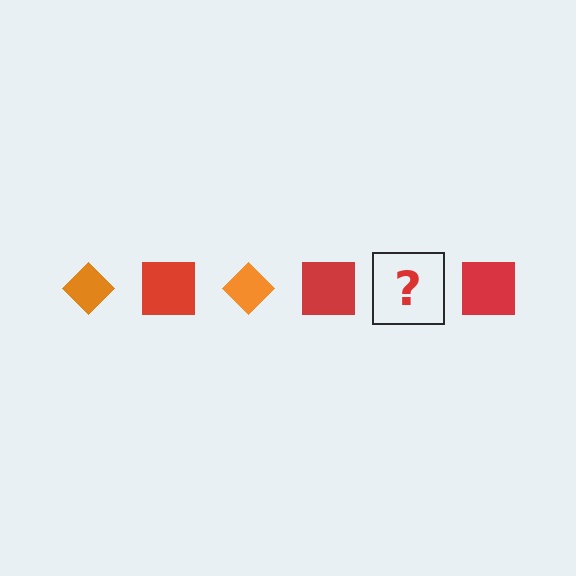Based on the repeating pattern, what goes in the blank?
The blank should be an orange diamond.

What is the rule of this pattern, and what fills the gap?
The rule is that the pattern alternates between orange diamond and red square. The gap should be filled with an orange diamond.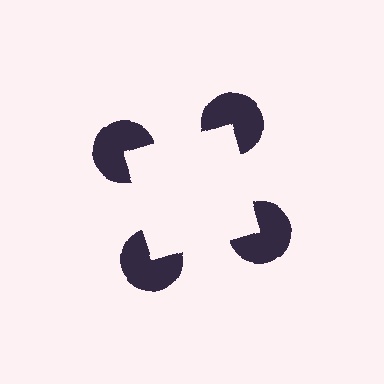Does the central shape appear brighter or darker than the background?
It typically appears slightly brighter than the background, even though no actual brightness change is drawn.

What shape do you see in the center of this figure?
An illusory square — its edges are inferred from the aligned wedge cuts in the pac-man discs, not physically drawn.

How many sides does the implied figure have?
4 sides.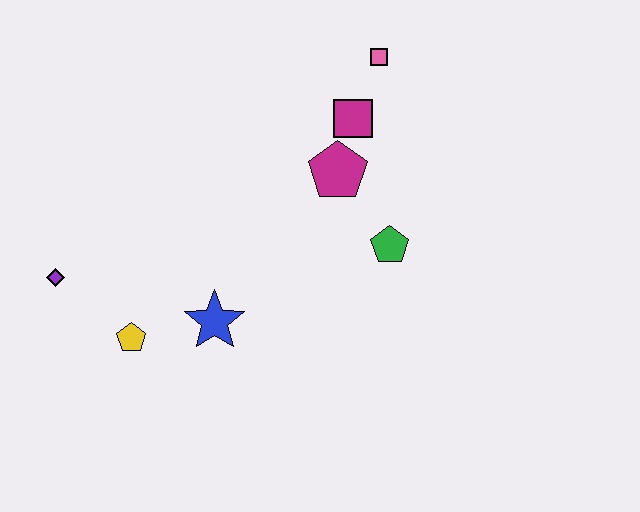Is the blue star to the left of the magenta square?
Yes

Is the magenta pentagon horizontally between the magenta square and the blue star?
Yes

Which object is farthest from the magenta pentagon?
The purple diamond is farthest from the magenta pentagon.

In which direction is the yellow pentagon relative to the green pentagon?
The yellow pentagon is to the left of the green pentagon.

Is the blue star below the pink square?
Yes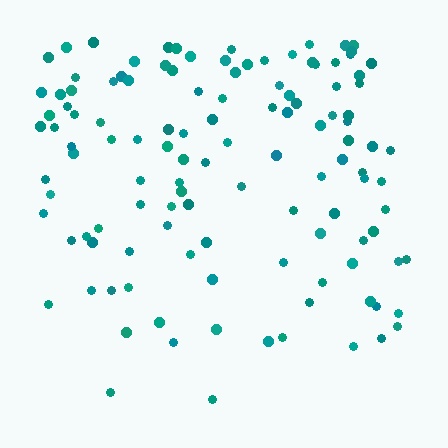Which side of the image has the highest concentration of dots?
The top.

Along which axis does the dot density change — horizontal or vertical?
Vertical.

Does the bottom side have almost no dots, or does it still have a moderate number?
Still a moderate number, just noticeably fewer than the top.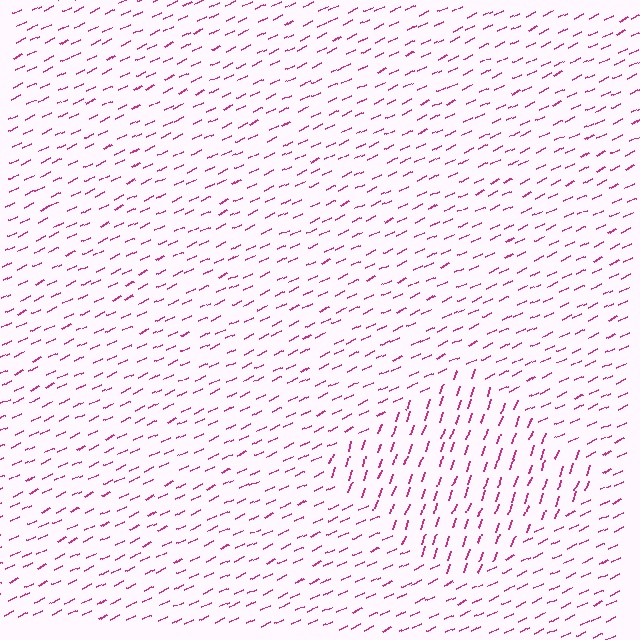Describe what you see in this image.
The image is filled with small magenta line segments. A diamond region in the image has lines oriented differently from the surrounding lines, creating a visible texture boundary.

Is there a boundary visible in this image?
Yes, there is a texture boundary formed by a change in line orientation.